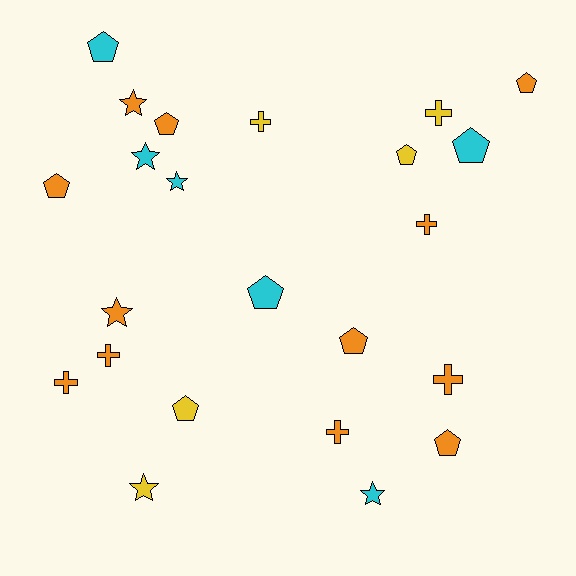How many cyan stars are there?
There are 3 cyan stars.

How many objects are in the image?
There are 23 objects.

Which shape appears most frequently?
Pentagon, with 10 objects.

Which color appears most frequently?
Orange, with 12 objects.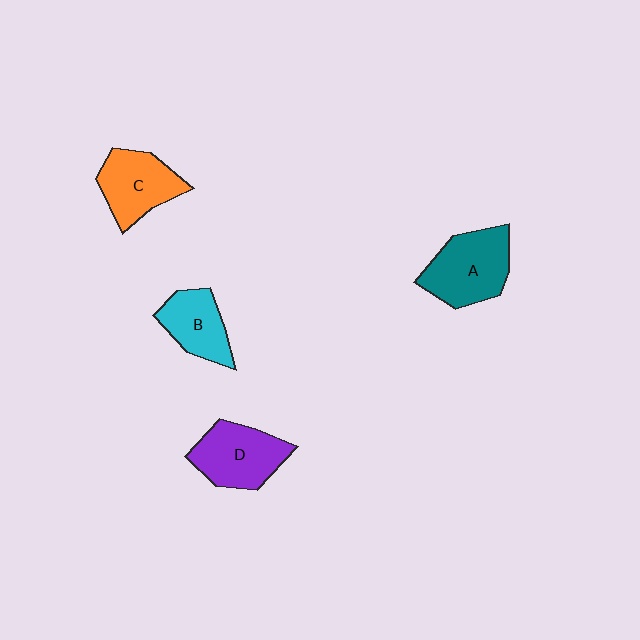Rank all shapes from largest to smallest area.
From largest to smallest: A (teal), D (purple), C (orange), B (cyan).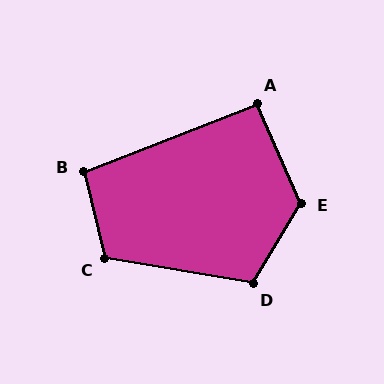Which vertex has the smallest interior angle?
A, at approximately 92 degrees.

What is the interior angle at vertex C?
Approximately 113 degrees (obtuse).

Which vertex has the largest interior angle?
E, at approximately 125 degrees.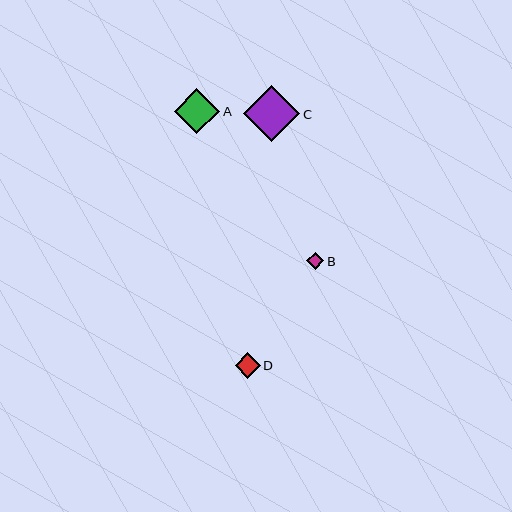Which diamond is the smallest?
Diamond B is the smallest with a size of approximately 17 pixels.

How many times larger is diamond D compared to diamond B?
Diamond D is approximately 1.5 times the size of diamond B.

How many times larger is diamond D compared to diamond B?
Diamond D is approximately 1.5 times the size of diamond B.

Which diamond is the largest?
Diamond C is the largest with a size of approximately 56 pixels.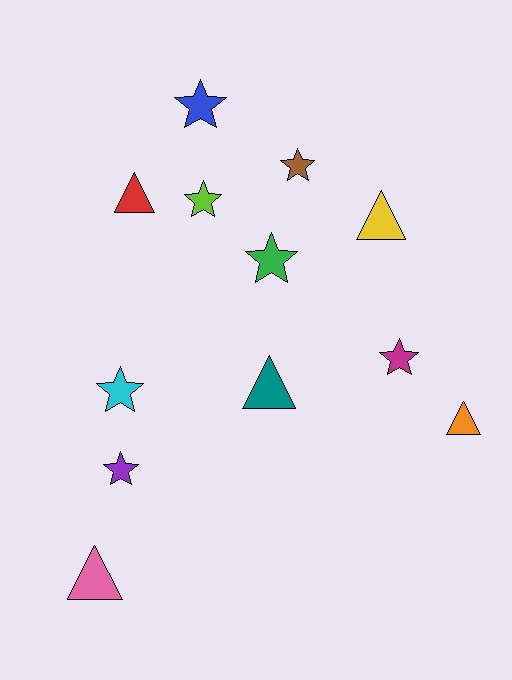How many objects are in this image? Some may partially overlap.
There are 12 objects.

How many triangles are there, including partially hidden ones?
There are 5 triangles.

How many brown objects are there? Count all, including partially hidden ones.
There is 1 brown object.